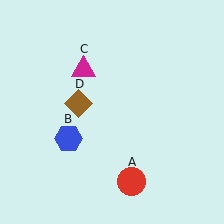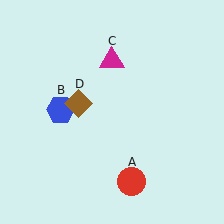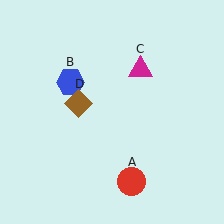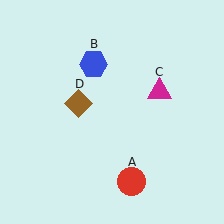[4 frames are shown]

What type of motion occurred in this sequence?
The blue hexagon (object B), magenta triangle (object C) rotated clockwise around the center of the scene.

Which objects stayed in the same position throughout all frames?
Red circle (object A) and brown diamond (object D) remained stationary.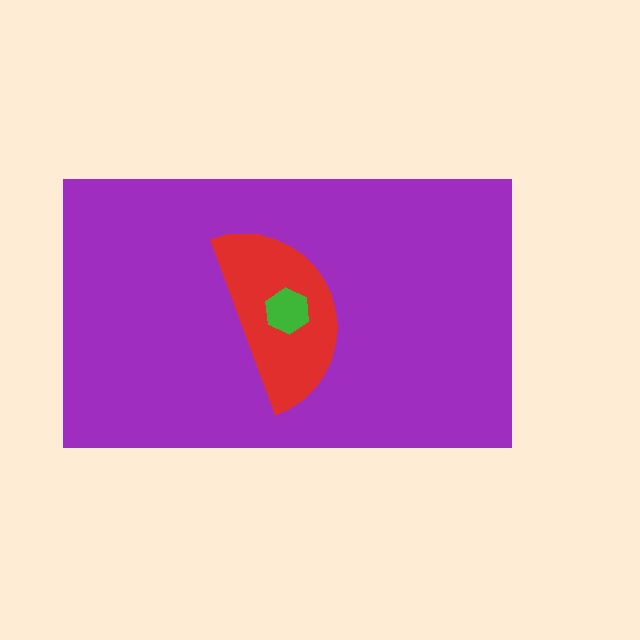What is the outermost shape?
The purple rectangle.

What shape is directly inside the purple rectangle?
The red semicircle.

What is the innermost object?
The green hexagon.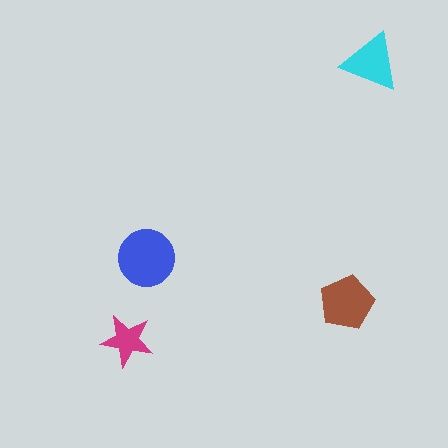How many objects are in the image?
There are 4 objects in the image.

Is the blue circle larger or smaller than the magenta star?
Larger.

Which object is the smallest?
The magenta star.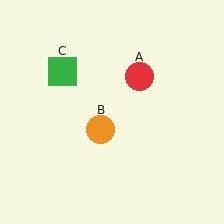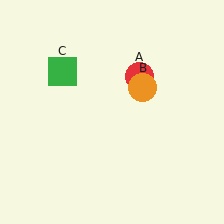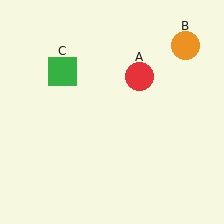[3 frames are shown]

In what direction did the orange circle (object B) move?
The orange circle (object B) moved up and to the right.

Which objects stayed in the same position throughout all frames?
Red circle (object A) and green square (object C) remained stationary.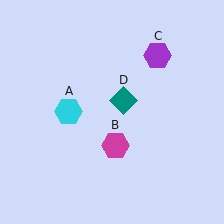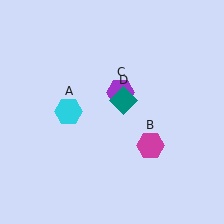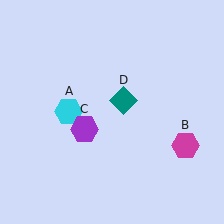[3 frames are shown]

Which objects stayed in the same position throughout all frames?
Cyan hexagon (object A) and teal diamond (object D) remained stationary.